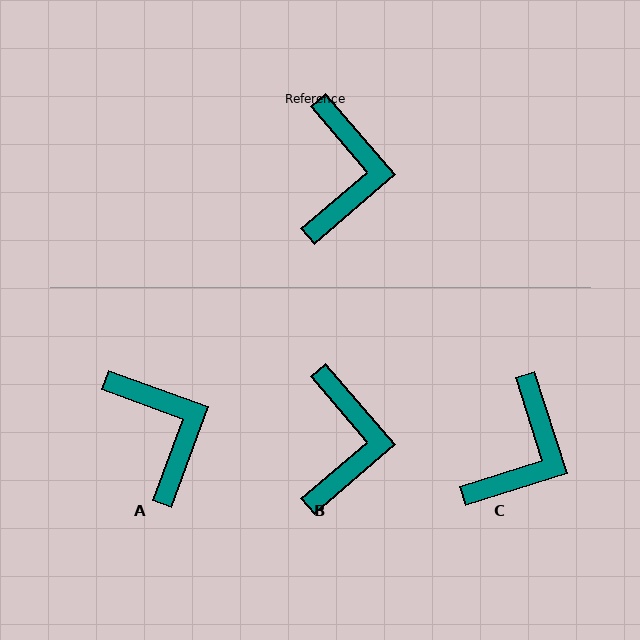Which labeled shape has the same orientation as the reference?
B.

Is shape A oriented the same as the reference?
No, it is off by about 30 degrees.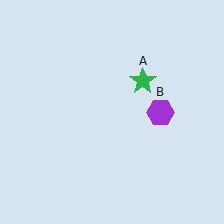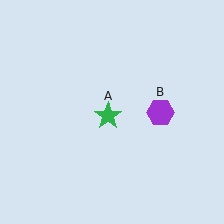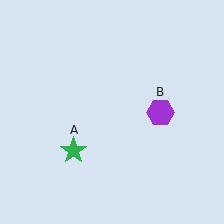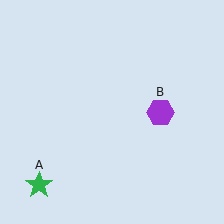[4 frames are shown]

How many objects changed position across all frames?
1 object changed position: green star (object A).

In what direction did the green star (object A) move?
The green star (object A) moved down and to the left.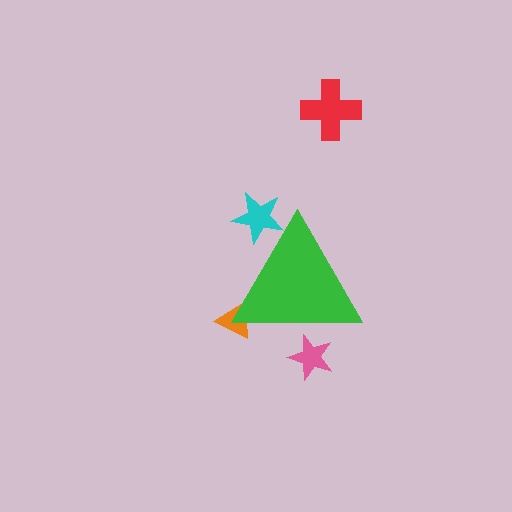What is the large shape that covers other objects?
A green triangle.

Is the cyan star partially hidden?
Yes, the cyan star is partially hidden behind the green triangle.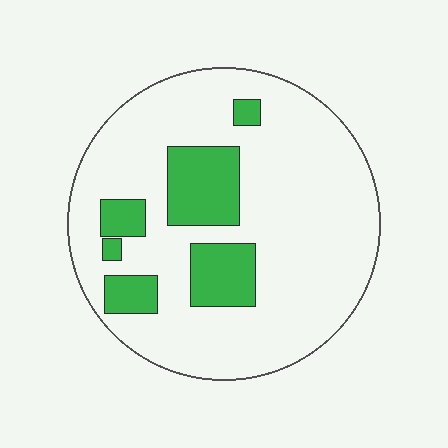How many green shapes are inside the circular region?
6.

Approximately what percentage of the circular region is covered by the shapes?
Approximately 20%.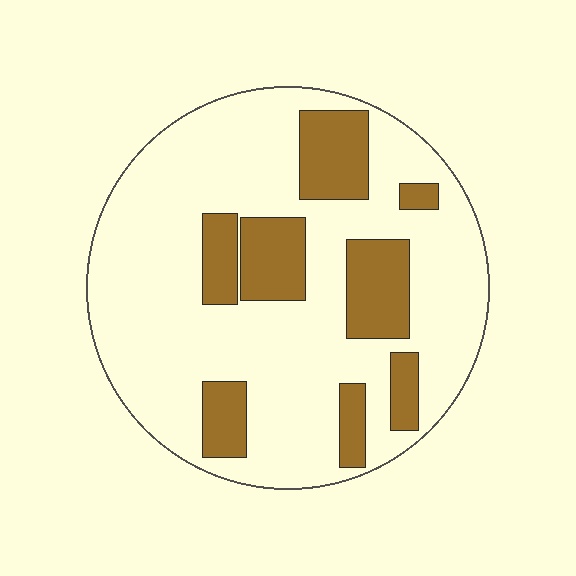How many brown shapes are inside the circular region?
8.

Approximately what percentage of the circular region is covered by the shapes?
Approximately 25%.